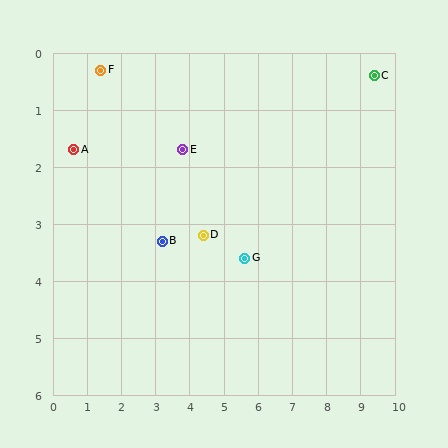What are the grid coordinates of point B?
Point B is at approximately (3.2, 3.3).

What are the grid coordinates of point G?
Point G is at approximately (5.6, 3.6).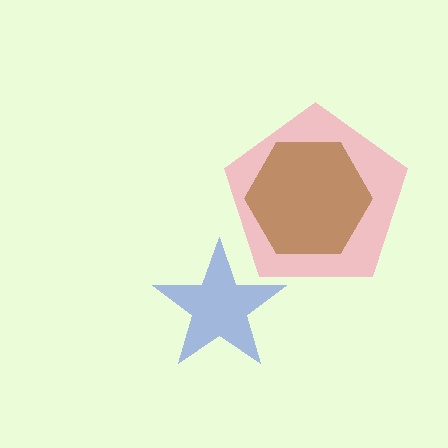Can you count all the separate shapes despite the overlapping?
Yes, there are 3 separate shapes.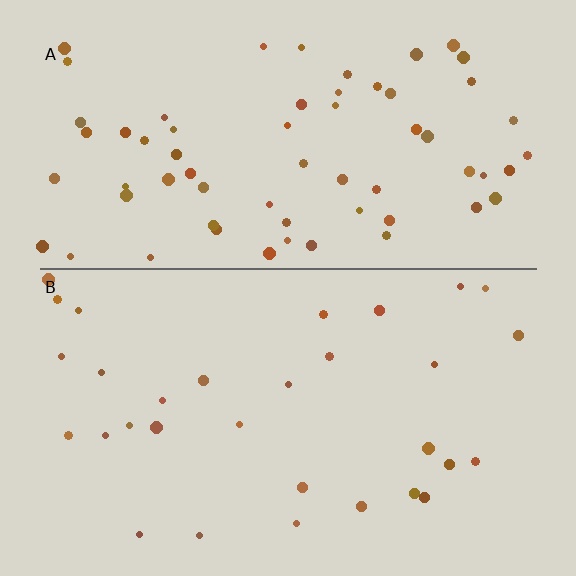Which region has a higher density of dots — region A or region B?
A (the top).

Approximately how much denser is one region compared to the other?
Approximately 2.1× — region A over region B.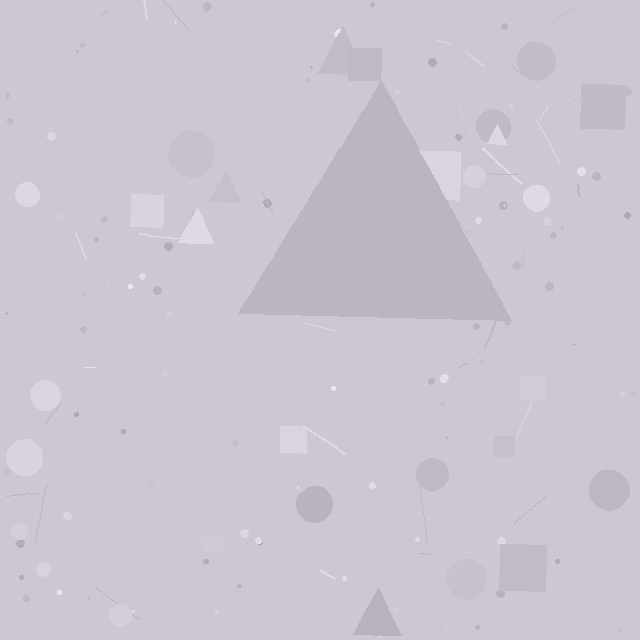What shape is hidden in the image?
A triangle is hidden in the image.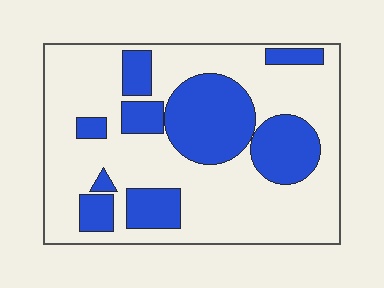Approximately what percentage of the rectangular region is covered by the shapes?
Approximately 30%.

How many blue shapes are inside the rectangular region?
9.